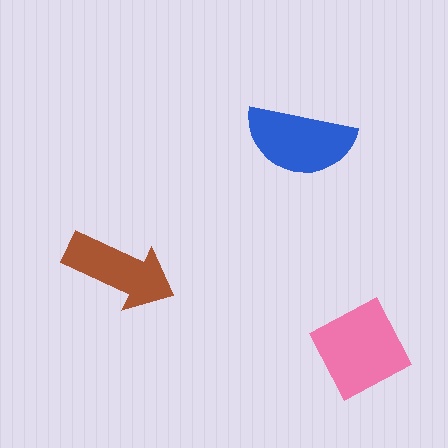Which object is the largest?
The pink square.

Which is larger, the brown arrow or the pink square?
The pink square.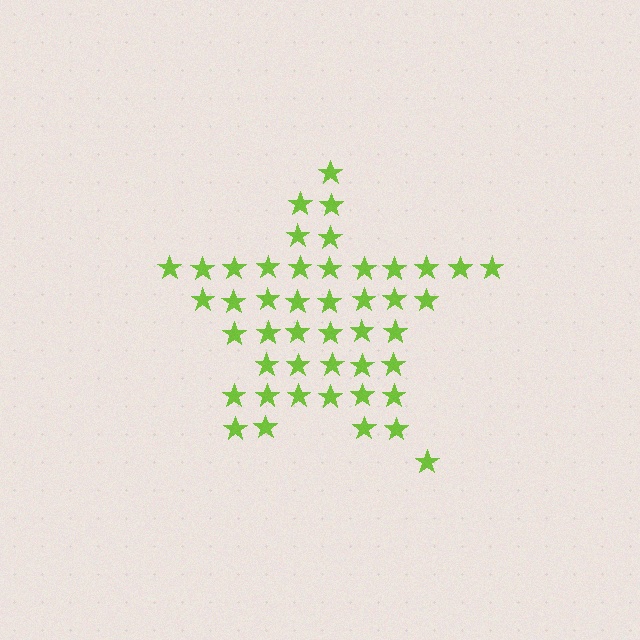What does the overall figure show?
The overall figure shows a star.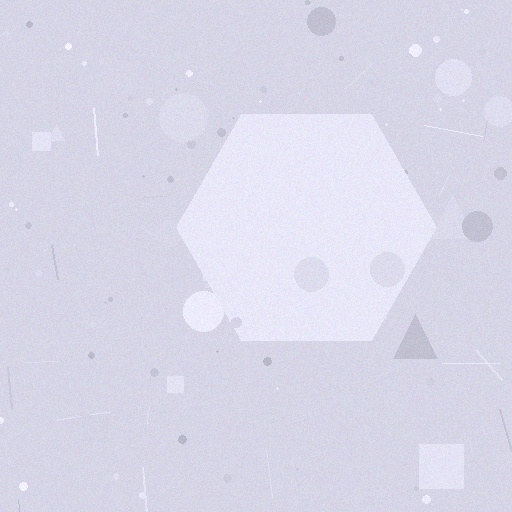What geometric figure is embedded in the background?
A hexagon is embedded in the background.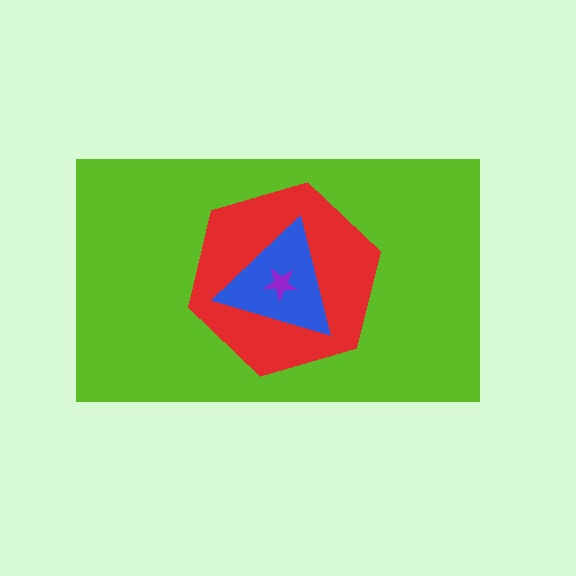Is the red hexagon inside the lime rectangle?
Yes.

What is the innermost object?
The purple star.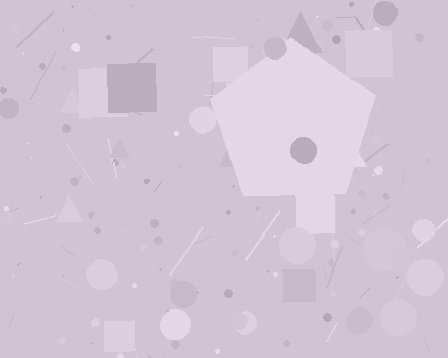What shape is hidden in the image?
A pentagon is hidden in the image.